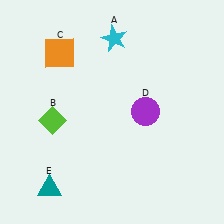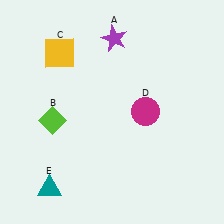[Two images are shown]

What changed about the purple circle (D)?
In Image 1, D is purple. In Image 2, it changed to magenta.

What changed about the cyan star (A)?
In Image 1, A is cyan. In Image 2, it changed to purple.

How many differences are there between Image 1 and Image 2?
There are 3 differences between the two images.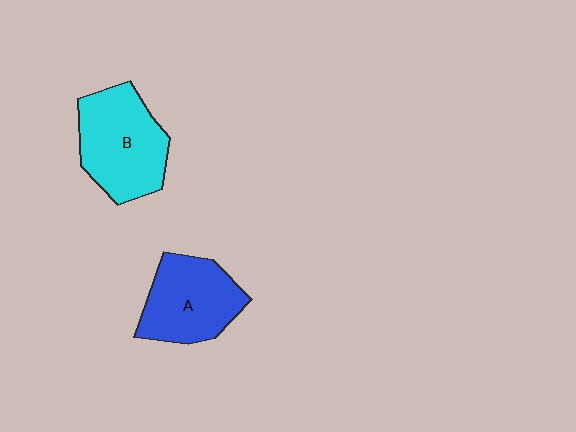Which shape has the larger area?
Shape B (cyan).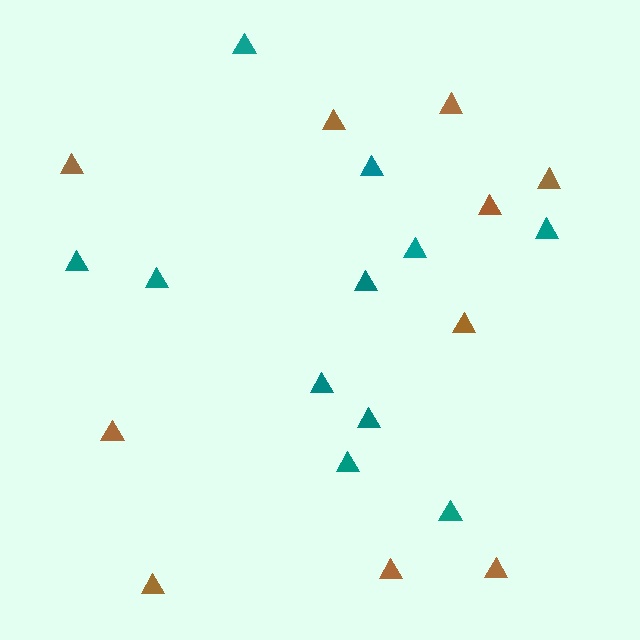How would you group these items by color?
There are 2 groups: one group of brown triangles (10) and one group of teal triangles (11).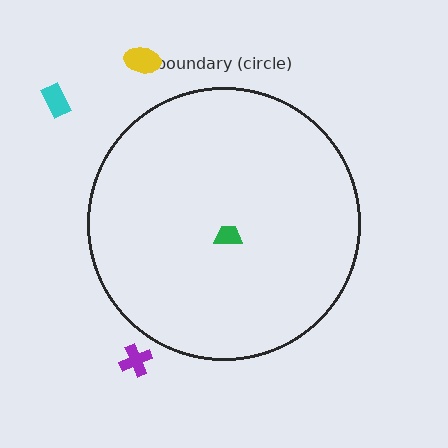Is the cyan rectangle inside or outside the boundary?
Outside.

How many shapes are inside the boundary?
1 inside, 3 outside.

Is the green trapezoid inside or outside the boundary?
Inside.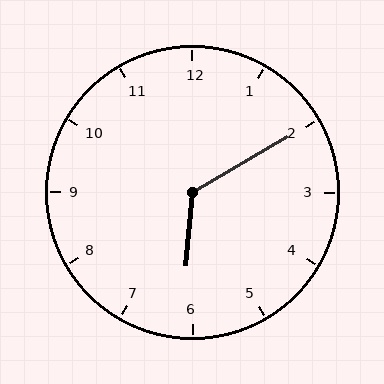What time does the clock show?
6:10.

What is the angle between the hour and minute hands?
Approximately 125 degrees.